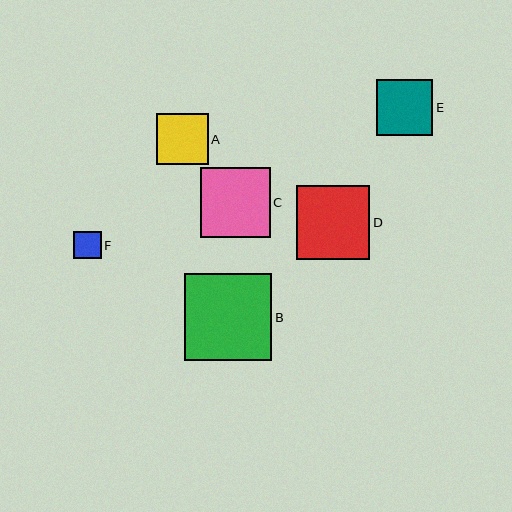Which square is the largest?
Square B is the largest with a size of approximately 88 pixels.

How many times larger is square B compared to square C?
Square B is approximately 1.3 times the size of square C.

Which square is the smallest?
Square F is the smallest with a size of approximately 27 pixels.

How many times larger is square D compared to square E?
Square D is approximately 1.3 times the size of square E.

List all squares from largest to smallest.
From largest to smallest: B, D, C, E, A, F.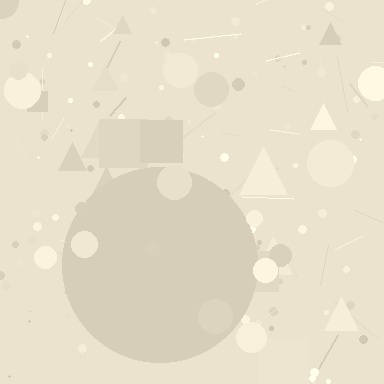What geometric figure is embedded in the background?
A circle is embedded in the background.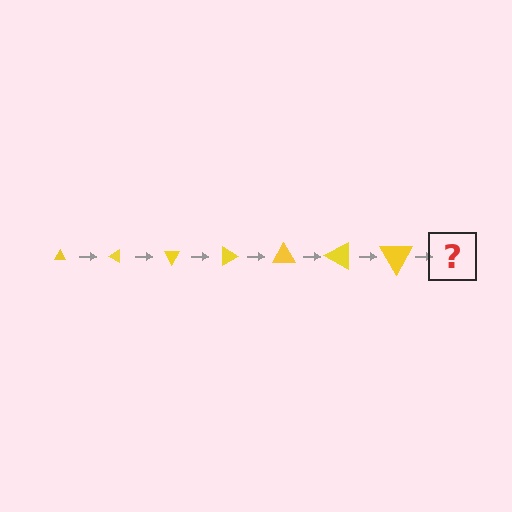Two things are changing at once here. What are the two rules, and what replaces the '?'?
The two rules are that the triangle grows larger each step and it rotates 30 degrees each step. The '?' should be a triangle, larger than the previous one and rotated 210 degrees from the start.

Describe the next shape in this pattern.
It should be a triangle, larger than the previous one and rotated 210 degrees from the start.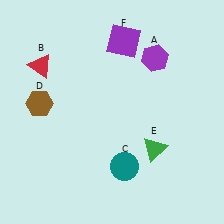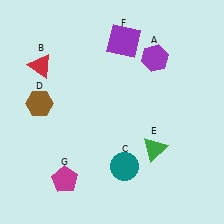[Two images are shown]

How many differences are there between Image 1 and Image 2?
There is 1 difference between the two images.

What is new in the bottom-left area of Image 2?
A magenta pentagon (G) was added in the bottom-left area of Image 2.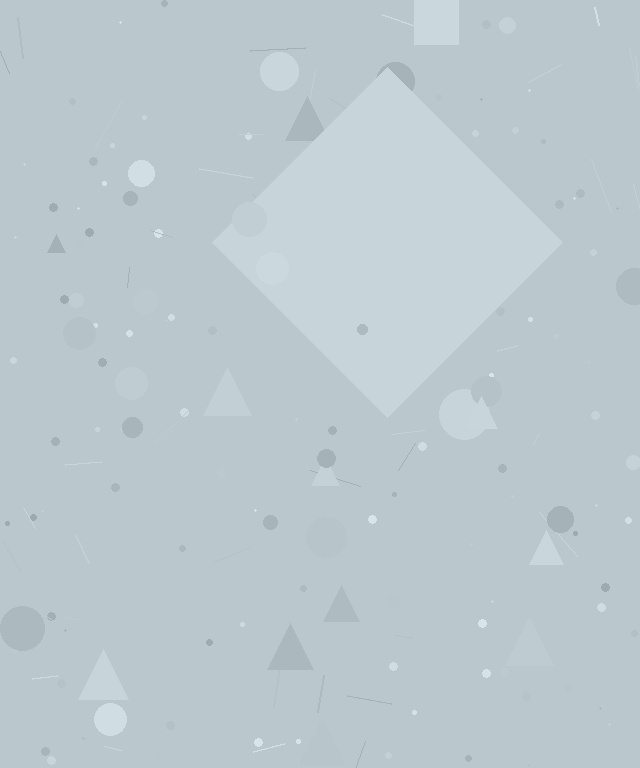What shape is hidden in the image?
A diamond is hidden in the image.